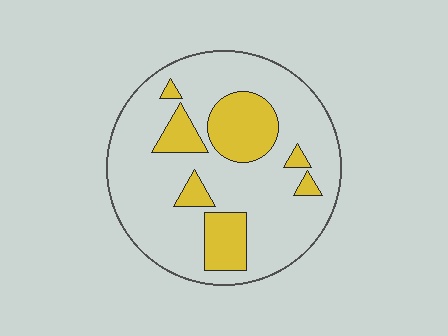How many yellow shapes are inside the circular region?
7.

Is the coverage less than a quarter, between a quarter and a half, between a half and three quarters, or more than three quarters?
Less than a quarter.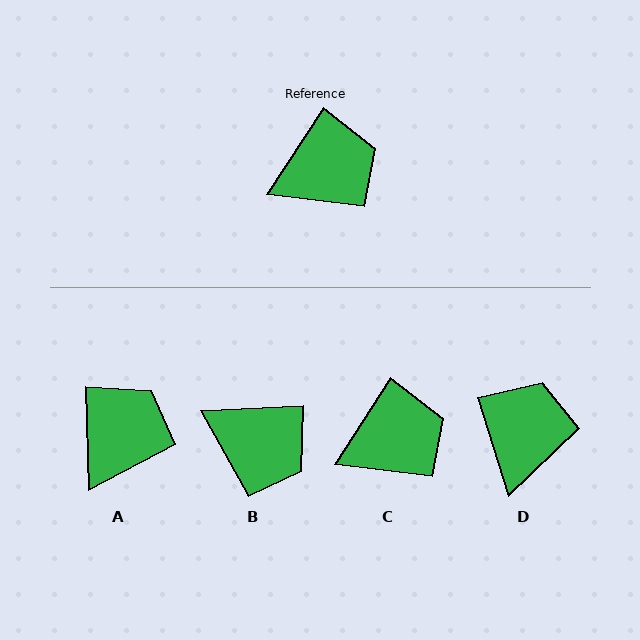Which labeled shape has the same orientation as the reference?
C.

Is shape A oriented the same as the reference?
No, it is off by about 34 degrees.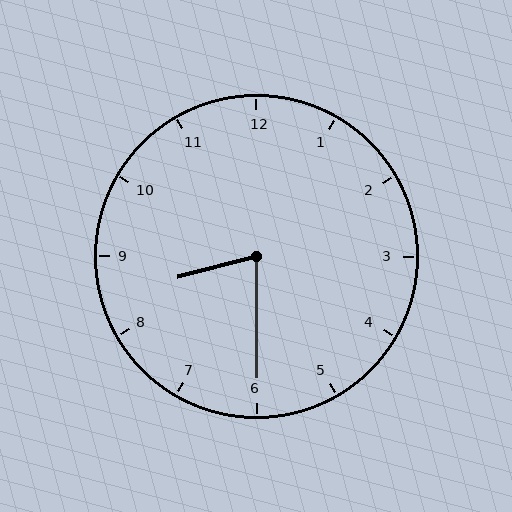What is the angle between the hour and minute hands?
Approximately 75 degrees.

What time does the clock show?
8:30.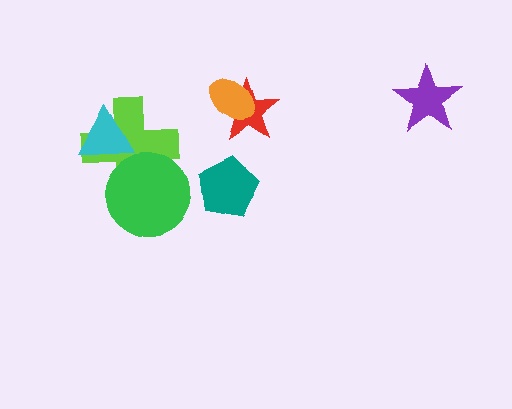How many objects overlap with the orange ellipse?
1 object overlaps with the orange ellipse.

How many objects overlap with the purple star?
0 objects overlap with the purple star.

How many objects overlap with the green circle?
1 object overlaps with the green circle.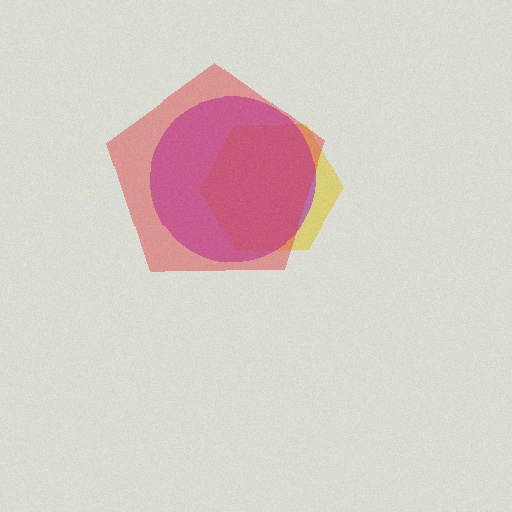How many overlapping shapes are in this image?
There are 3 overlapping shapes in the image.